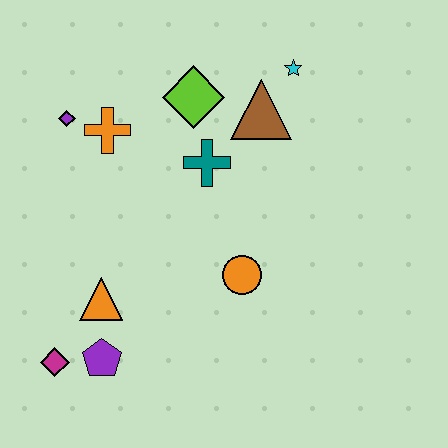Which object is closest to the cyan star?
The brown triangle is closest to the cyan star.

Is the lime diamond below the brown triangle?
No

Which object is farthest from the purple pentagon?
The cyan star is farthest from the purple pentagon.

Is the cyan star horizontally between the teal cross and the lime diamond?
No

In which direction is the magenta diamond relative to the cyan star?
The magenta diamond is below the cyan star.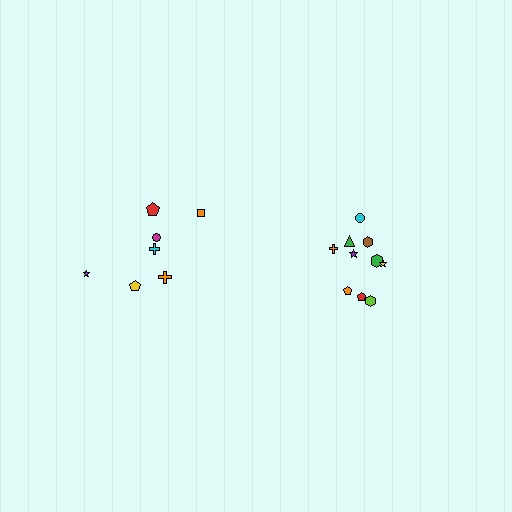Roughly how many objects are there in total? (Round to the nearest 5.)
Roughly 15 objects in total.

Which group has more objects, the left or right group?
The right group.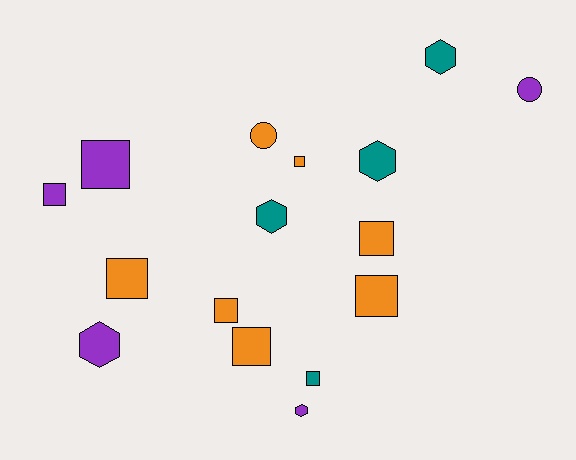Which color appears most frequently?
Orange, with 7 objects.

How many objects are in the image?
There are 16 objects.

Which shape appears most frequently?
Square, with 9 objects.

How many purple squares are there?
There are 2 purple squares.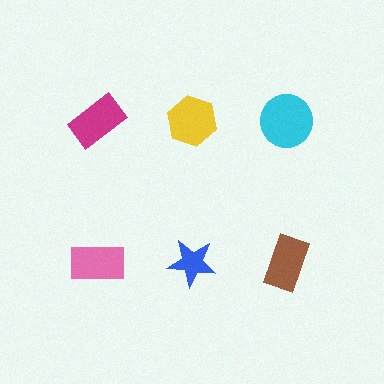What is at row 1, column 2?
A yellow hexagon.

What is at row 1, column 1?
A magenta rectangle.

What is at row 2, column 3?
A brown rectangle.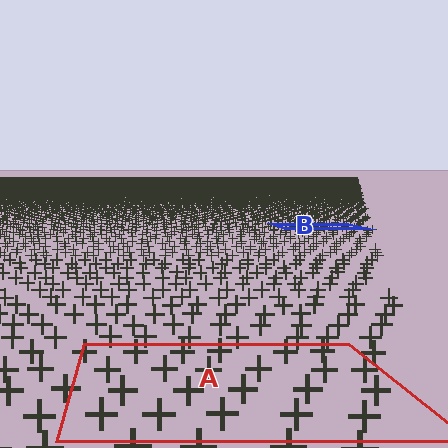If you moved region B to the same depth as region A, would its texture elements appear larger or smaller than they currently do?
They would appear larger. At a closer depth, the same texture elements are projected at a bigger on-screen size.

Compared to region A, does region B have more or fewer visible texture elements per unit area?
Region B has more texture elements per unit area — they are packed more densely because it is farther away.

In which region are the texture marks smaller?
The texture marks are smaller in region B, because it is farther away.